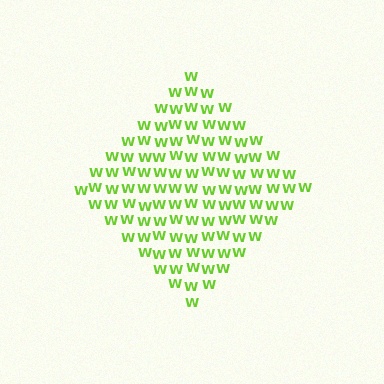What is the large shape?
The large shape is a diamond.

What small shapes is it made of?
It is made of small letter W's.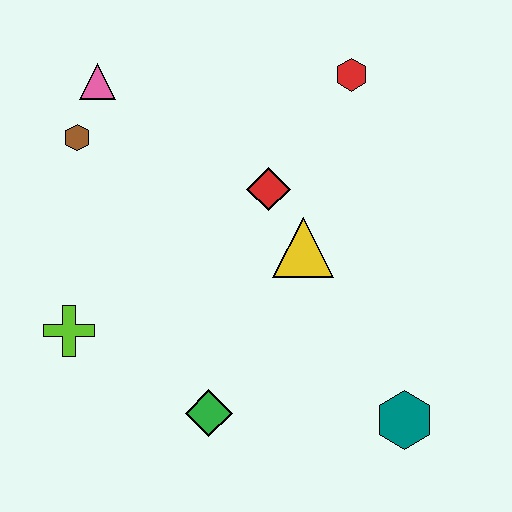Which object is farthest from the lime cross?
The red hexagon is farthest from the lime cross.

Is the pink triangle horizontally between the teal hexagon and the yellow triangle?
No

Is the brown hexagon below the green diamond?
No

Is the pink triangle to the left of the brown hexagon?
No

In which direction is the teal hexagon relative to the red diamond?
The teal hexagon is below the red diamond.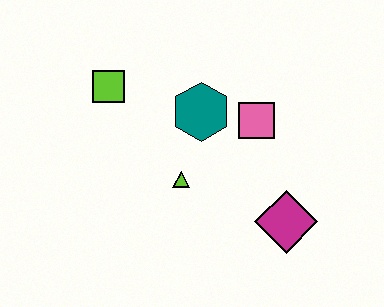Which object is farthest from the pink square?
The lime square is farthest from the pink square.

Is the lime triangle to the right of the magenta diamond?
No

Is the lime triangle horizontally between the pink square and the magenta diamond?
No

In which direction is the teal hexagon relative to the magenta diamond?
The teal hexagon is above the magenta diamond.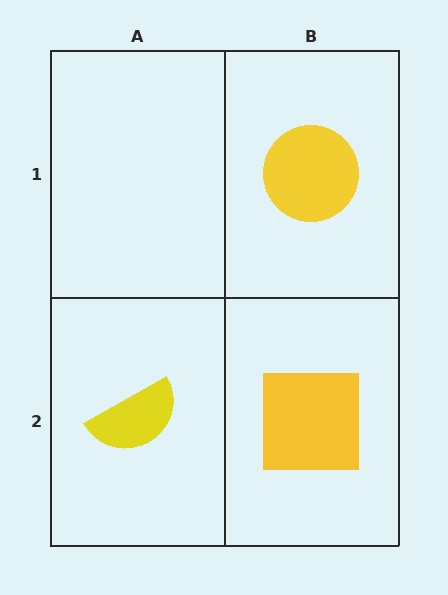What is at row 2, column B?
A yellow square.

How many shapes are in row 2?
2 shapes.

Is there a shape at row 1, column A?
No, that cell is empty.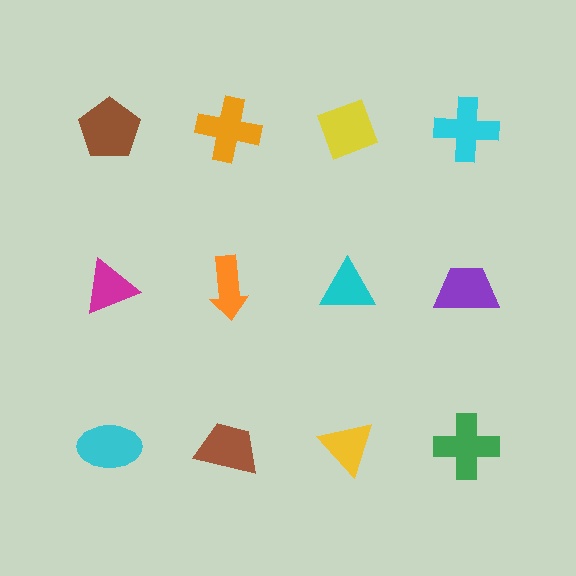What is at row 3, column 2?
A brown trapezoid.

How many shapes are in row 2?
4 shapes.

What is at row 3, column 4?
A green cross.